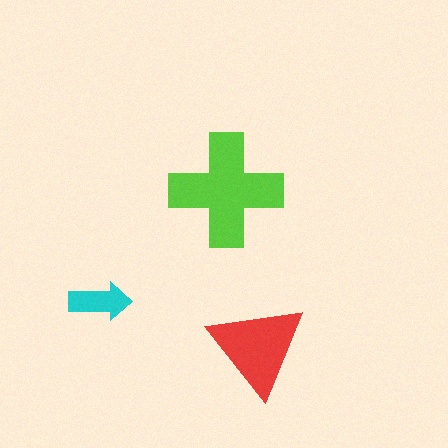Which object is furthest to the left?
The cyan arrow is leftmost.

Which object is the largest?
The lime cross.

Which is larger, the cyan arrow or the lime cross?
The lime cross.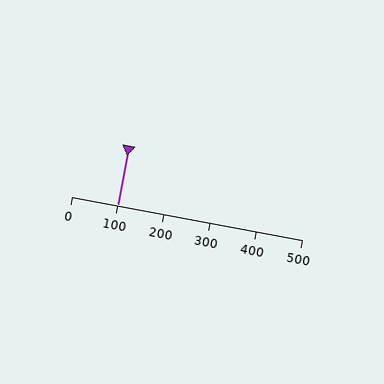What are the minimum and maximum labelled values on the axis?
The axis runs from 0 to 500.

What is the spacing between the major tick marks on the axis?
The major ticks are spaced 100 apart.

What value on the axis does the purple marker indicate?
The marker indicates approximately 100.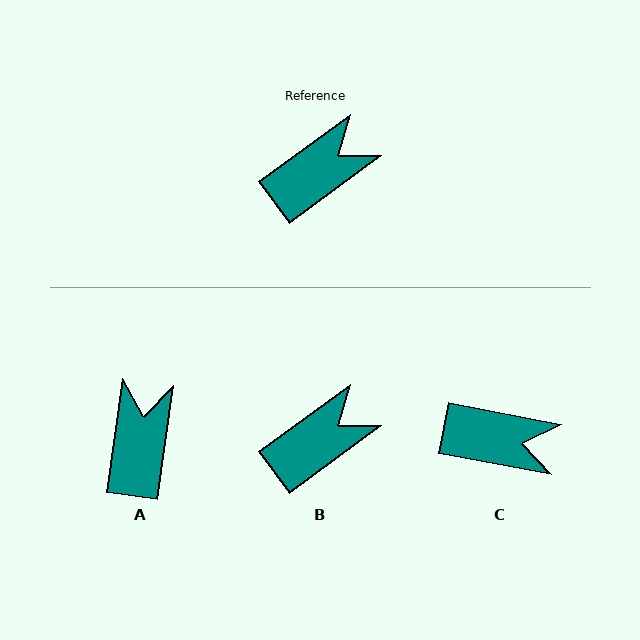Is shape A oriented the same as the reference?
No, it is off by about 46 degrees.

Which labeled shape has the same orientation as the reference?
B.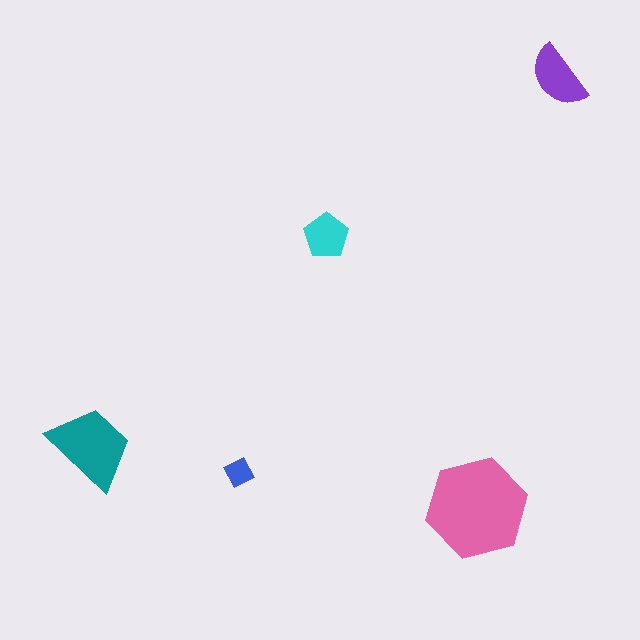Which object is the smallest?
The blue diamond.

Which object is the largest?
The pink hexagon.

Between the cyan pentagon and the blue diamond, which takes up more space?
The cyan pentagon.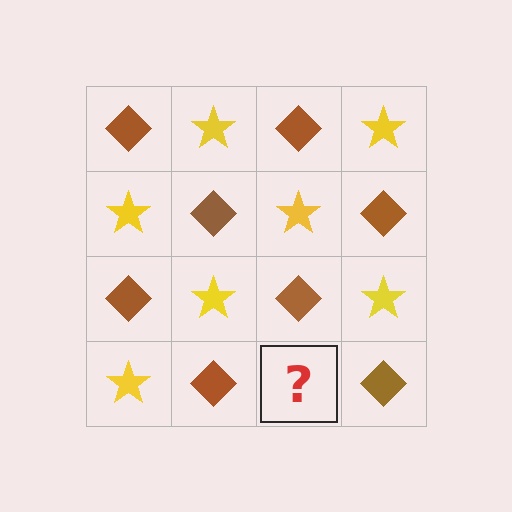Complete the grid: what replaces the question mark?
The question mark should be replaced with a yellow star.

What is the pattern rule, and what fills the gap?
The rule is that it alternates brown diamond and yellow star in a checkerboard pattern. The gap should be filled with a yellow star.